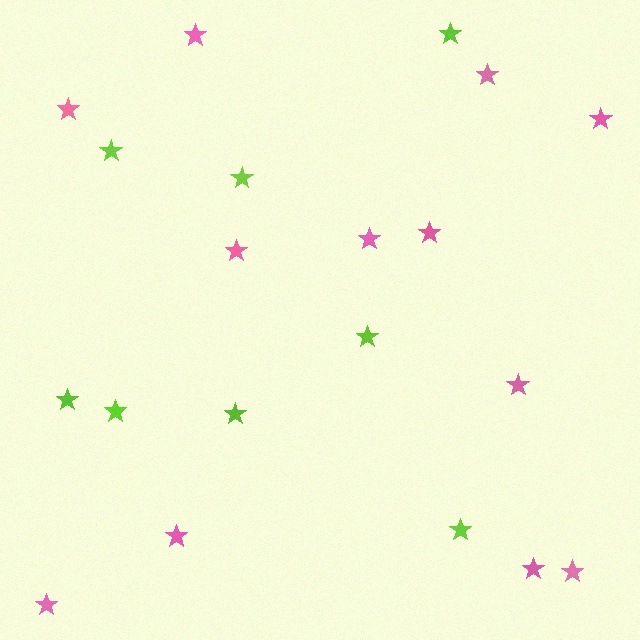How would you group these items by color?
There are 2 groups: one group of lime stars (8) and one group of pink stars (12).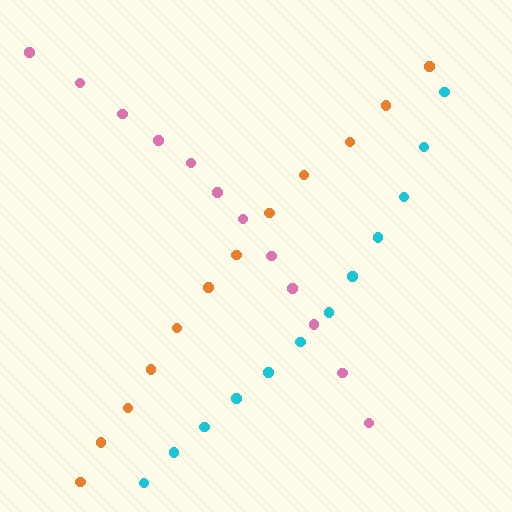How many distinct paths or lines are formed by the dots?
There are 3 distinct paths.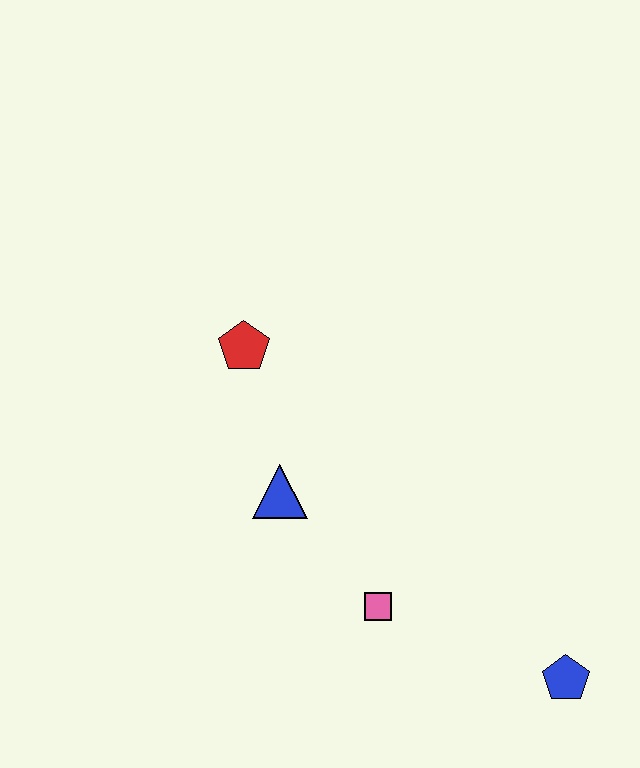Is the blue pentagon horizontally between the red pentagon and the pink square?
No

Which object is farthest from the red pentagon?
The blue pentagon is farthest from the red pentagon.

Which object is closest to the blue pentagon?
The pink square is closest to the blue pentagon.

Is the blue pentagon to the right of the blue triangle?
Yes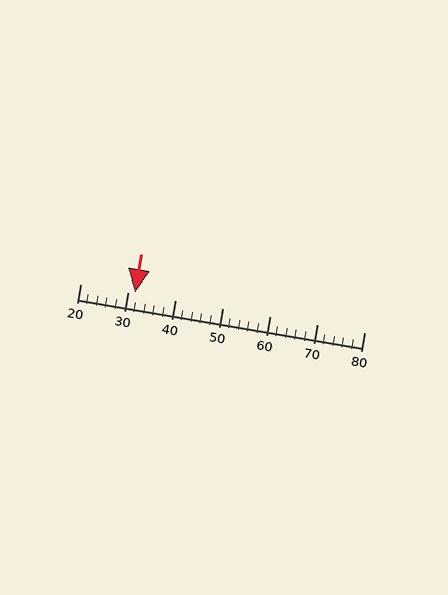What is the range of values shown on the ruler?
The ruler shows values from 20 to 80.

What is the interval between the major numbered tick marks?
The major tick marks are spaced 10 units apart.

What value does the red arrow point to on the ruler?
The red arrow points to approximately 32.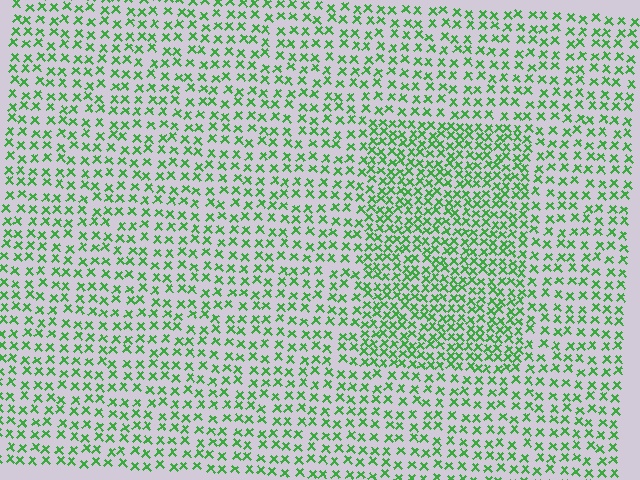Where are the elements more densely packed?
The elements are more densely packed inside the rectangle boundary.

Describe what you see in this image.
The image contains small green elements arranged at two different densities. A rectangle-shaped region is visible where the elements are more densely packed than the surrounding area.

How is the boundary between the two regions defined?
The boundary is defined by a change in element density (approximately 1.7x ratio). All elements are the same color, size, and shape.